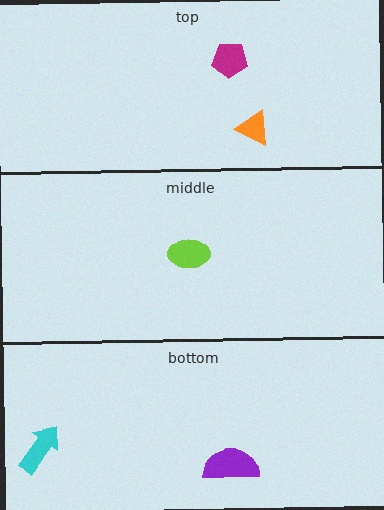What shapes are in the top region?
The orange triangle, the magenta pentagon.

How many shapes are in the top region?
2.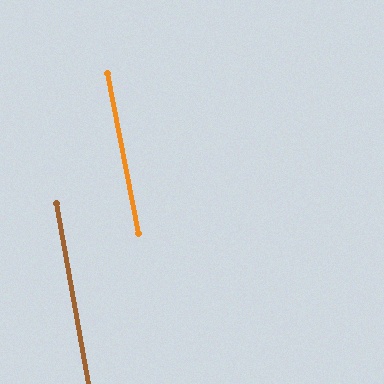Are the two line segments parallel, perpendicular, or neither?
Parallel — their directions differ by only 0.9°.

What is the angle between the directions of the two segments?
Approximately 1 degree.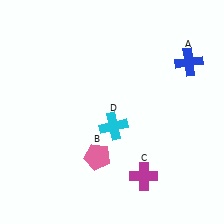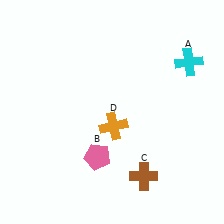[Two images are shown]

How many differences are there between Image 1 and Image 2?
There are 3 differences between the two images.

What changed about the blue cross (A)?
In Image 1, A is blue. In Image 2, it changed to cyan.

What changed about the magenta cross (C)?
In Image 1, C is magenta. In Image 2, it changed to brown.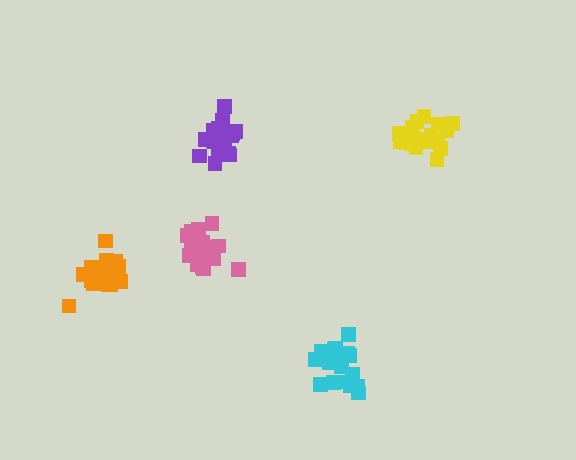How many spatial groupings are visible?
There are 5 spatial groupings.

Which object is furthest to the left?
The orange cluster is leftmost.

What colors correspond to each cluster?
The clusters are colored: yellow, cyan, orange, pink, purple.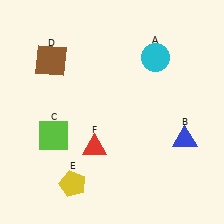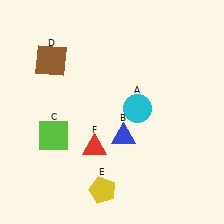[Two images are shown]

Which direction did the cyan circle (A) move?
The cyan circle (A) moved down.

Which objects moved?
The objects that moved are: the cyan circle (A), the blue triangle (B), the yellow pentagon (E).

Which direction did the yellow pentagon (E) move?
The yellow pentagon (E) moved right.